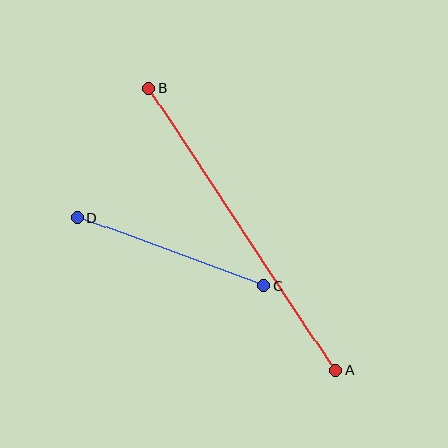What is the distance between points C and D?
The distance is approximately 199 pixels.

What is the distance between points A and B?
The distance is approximately 338 pixels.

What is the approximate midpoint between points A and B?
The midpoint is at approximately (242, 230) pixels.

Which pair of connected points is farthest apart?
Points A and B are farthest apart.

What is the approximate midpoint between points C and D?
The midpoint is at approximately (171, 251) pixels.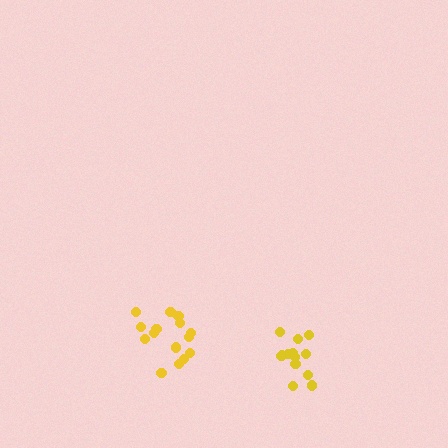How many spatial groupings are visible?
There are 2 spatial groupings.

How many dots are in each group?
Group 1: 15 dots, Group 2: 13 dots (28 total).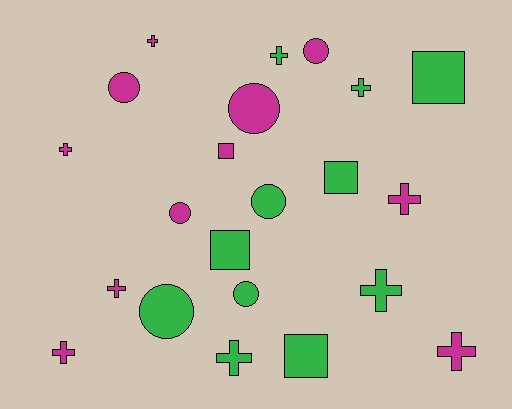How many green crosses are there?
There are 4 green crosses.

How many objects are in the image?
There are 22 objects.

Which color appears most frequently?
Green, with 11 objects.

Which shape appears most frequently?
Cross, with 10 objects.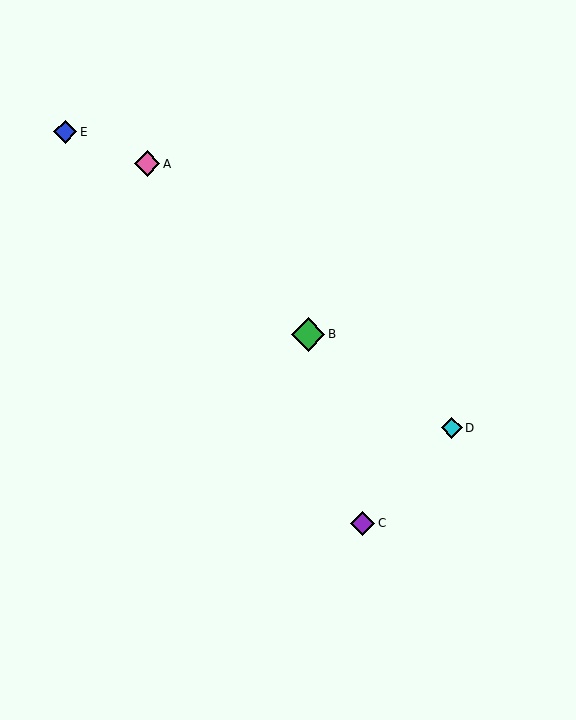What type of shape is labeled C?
Shape C is a purple diamond.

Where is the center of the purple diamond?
The center of the purple diamond is at (363, 523).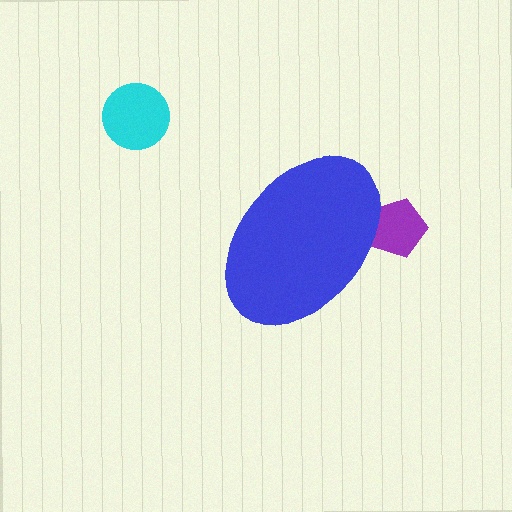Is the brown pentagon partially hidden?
Yes, the brown pentagon is partially hidden behind the blue ellipse.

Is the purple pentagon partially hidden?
Yes, the purple pentagon is partially hidden behind the blue ellipse.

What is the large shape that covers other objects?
A blue ellipse.